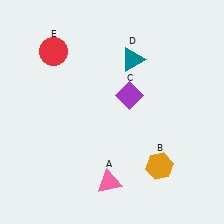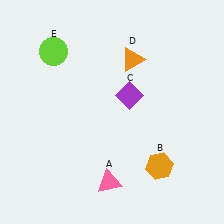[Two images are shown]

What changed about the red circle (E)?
In Image 1, E is red. In Image 2, it changed to lime.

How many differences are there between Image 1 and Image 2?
There are 2 differences between the two images.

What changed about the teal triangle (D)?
In Image 1, D is teal. In Image 2, it changed to orange.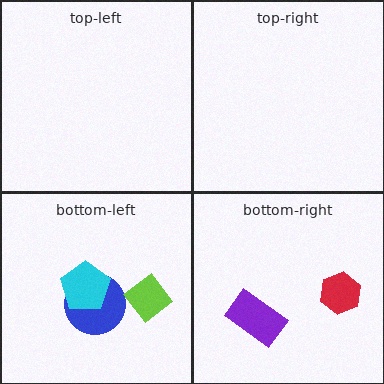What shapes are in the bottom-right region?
The purple rectangle, the red hexagon.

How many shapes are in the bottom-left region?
3.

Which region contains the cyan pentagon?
The bottom-left region.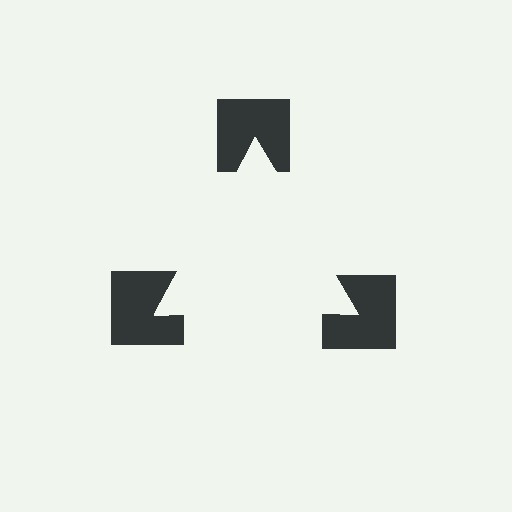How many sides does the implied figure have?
3 sides.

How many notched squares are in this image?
There are 3 — one at each vertex of the illusory triangle.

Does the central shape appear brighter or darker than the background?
It typically appears slightly brighter than the background, even though no actual brightness change is drawn.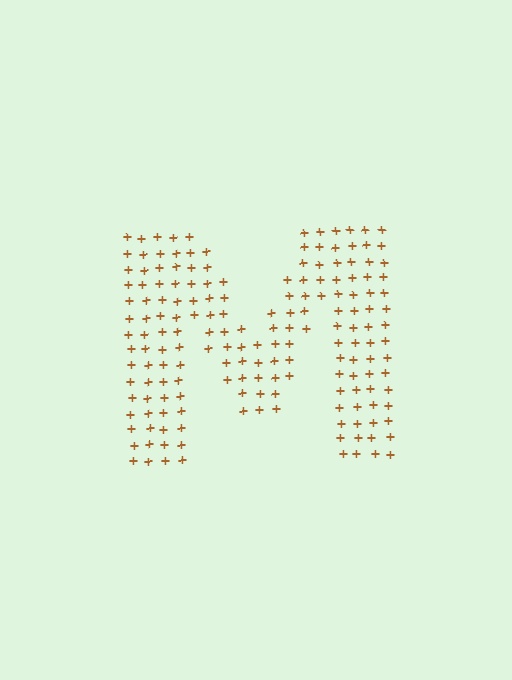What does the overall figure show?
The overall figure shows the letter M.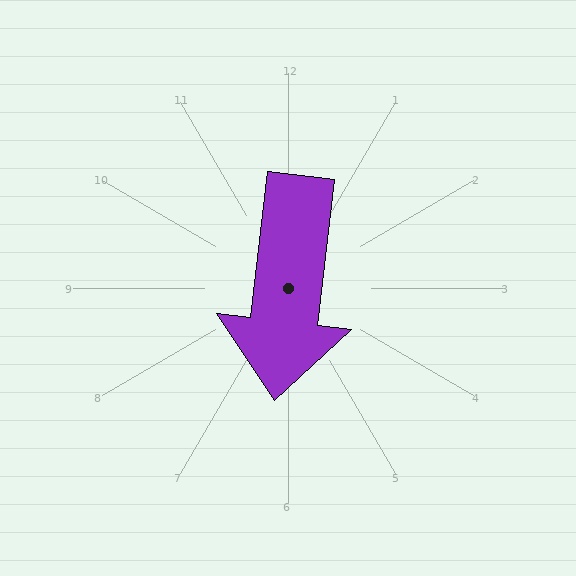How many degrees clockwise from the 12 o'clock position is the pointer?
Approximately 187 degrees.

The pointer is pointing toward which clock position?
Roughly 6 o'clock.